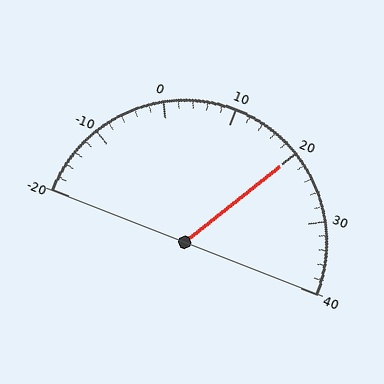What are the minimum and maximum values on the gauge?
The gauge ranges from -20 to 40.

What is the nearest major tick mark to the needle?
The nearest major tick mark is 20.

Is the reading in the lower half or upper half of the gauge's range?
The reading is in the upper half of the range (-20 to 40).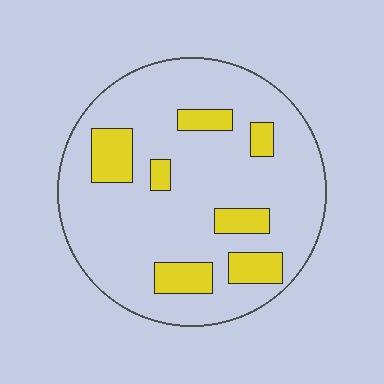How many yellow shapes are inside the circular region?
7.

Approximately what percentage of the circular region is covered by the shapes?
Approximately 20%.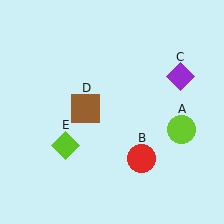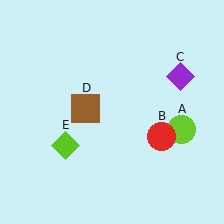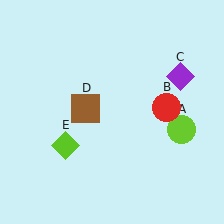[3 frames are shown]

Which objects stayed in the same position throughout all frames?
Lime circle (object A) and purple diamond (object C) and brown square (object D) and lime diamond (object E) remained stationary.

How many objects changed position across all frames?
1 object changed position: red circle (object B).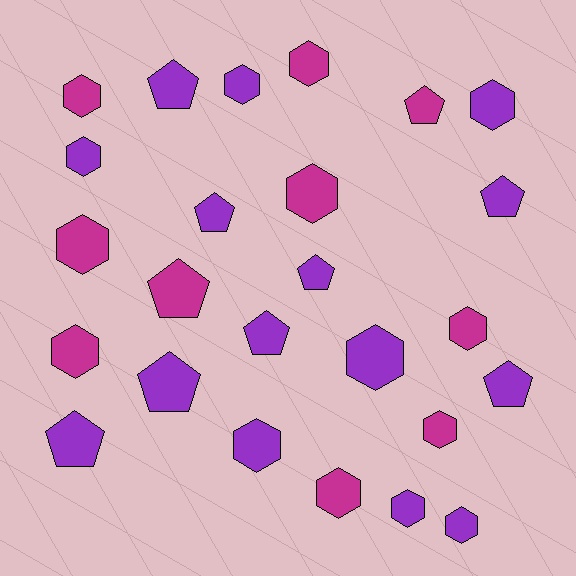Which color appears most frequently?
Purple, with 15 objects.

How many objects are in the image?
There are 25 objects.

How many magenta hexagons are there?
There are 8 magenta hexagons.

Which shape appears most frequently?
Hexagon, with 15 objects.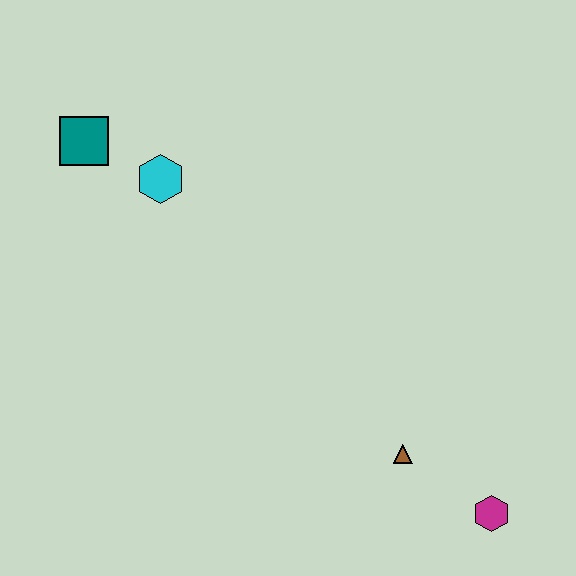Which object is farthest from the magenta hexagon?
The teal square is farthest from the magenta hexagon.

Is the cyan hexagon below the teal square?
Yes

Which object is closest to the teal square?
The cyan hexagon is closest to the teal square.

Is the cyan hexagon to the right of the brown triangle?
No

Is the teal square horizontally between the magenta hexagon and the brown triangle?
No